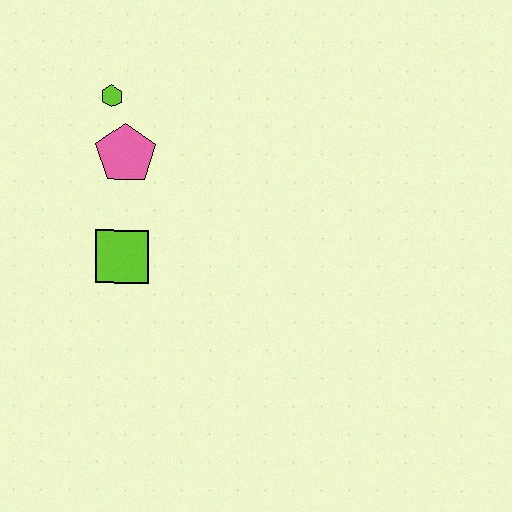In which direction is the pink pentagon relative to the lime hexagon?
The pink pentagon is below the lime hexagon.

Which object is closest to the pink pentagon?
The lime hexagon is closest to the pink pentagon.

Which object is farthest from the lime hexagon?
The lime square is farthest from the lime hexagon.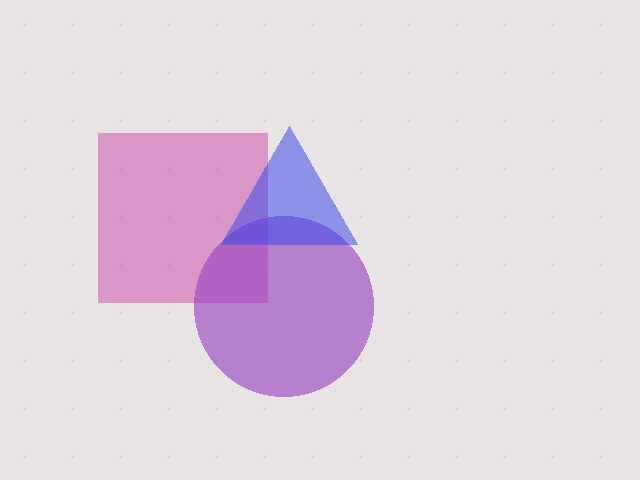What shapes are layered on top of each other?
The layered shapes are: a magenta square, a purple circle, a blue triangle.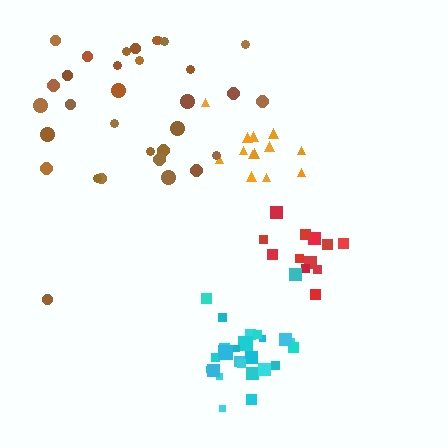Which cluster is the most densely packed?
Cyan.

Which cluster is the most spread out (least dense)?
Brown.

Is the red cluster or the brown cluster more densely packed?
Red.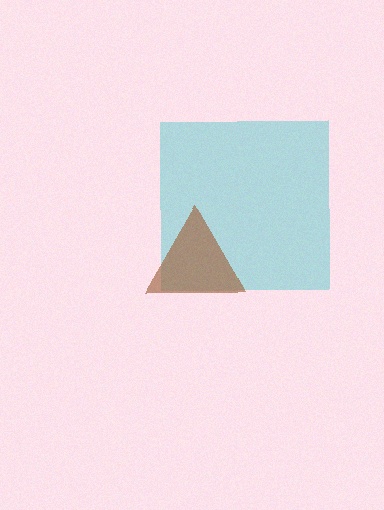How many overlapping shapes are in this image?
There are 2 overlapping shapes in the image.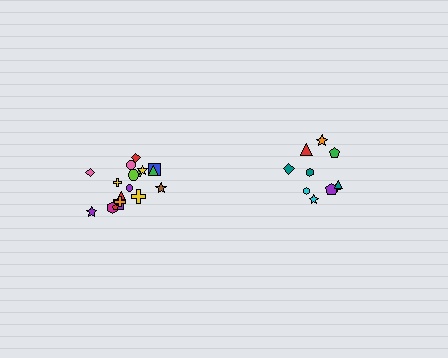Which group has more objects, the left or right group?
The left group.